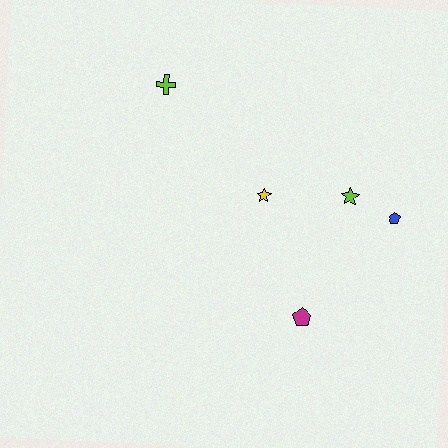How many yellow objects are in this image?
There is 1 yellow object.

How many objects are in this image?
There are 5 objects.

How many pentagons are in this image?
There are 2 pentagons.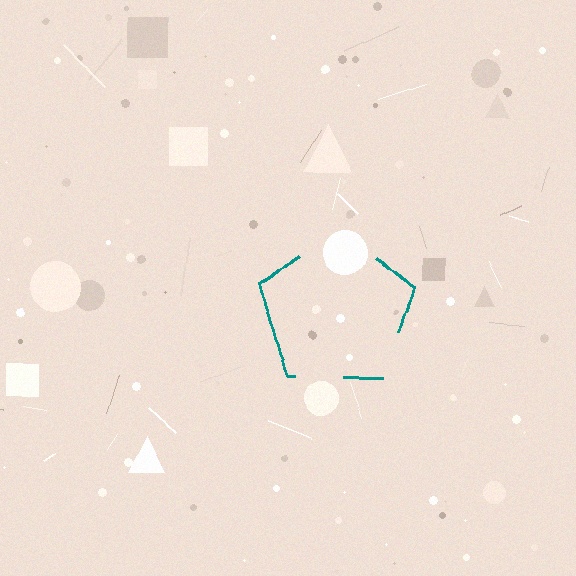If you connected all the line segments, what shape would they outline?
They would outline a pentagon.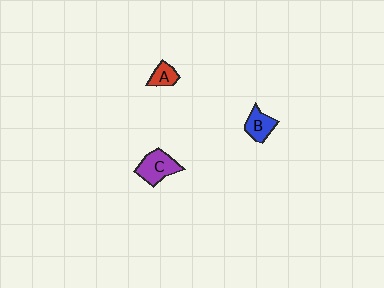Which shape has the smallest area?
Shape A (red).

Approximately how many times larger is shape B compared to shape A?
Approximately 1.3 times.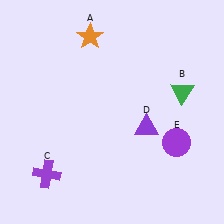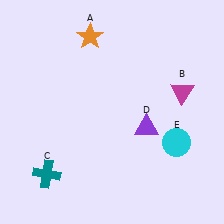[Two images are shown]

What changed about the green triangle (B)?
In Image 1, B is green. In Image 2, it changed to magenta.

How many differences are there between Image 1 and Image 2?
There are 3 differences between the two images.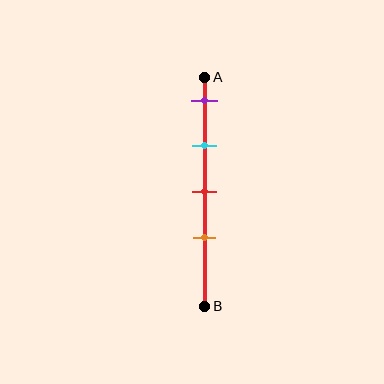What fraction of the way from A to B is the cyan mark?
The cyan mark is approximately 30% (0.3) of the way from A to B.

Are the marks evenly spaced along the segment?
Yes, the marks are approximately evenly spaced.